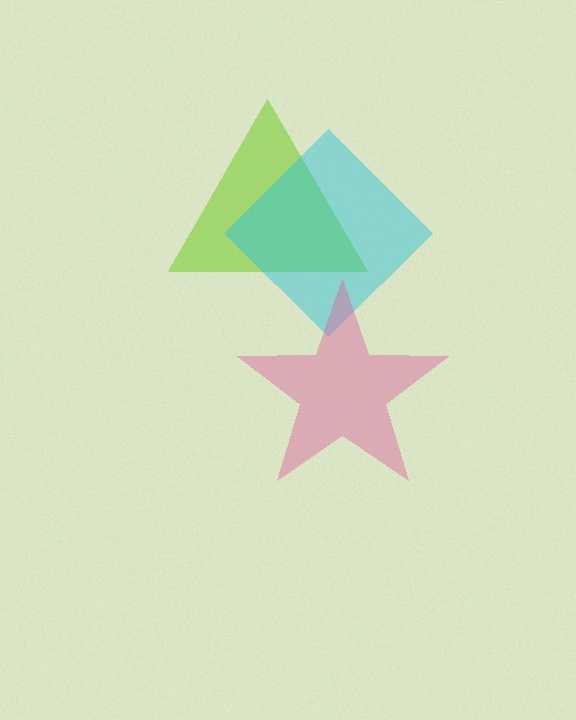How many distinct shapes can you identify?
There are 3 distinct shapes: a lime triangle, a cyan diamond, a pink star.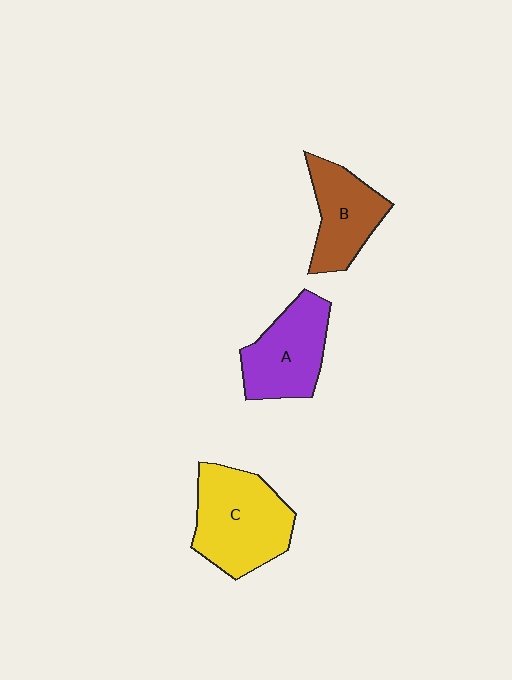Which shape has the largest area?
Shape C (yellow).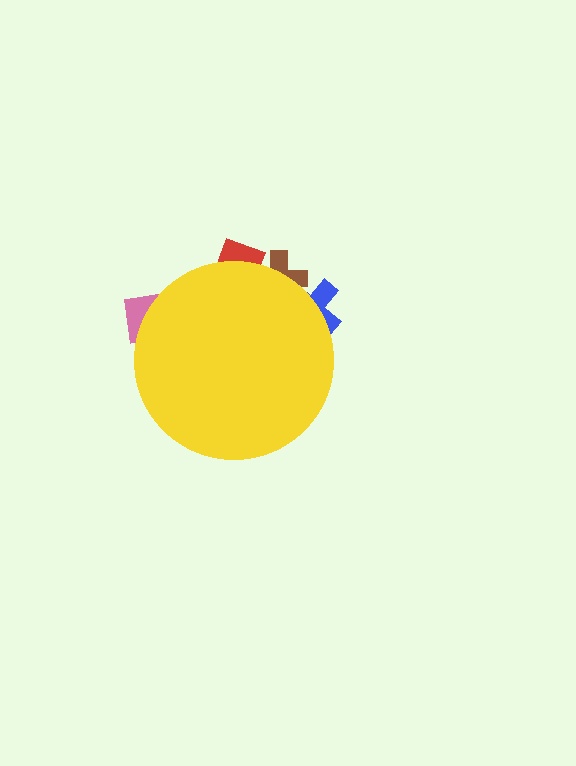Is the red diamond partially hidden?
Yes, the red diamond is partially hidden behind the yellow circle.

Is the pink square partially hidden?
Yes, the pink square is partially hidden behind the yellow circle.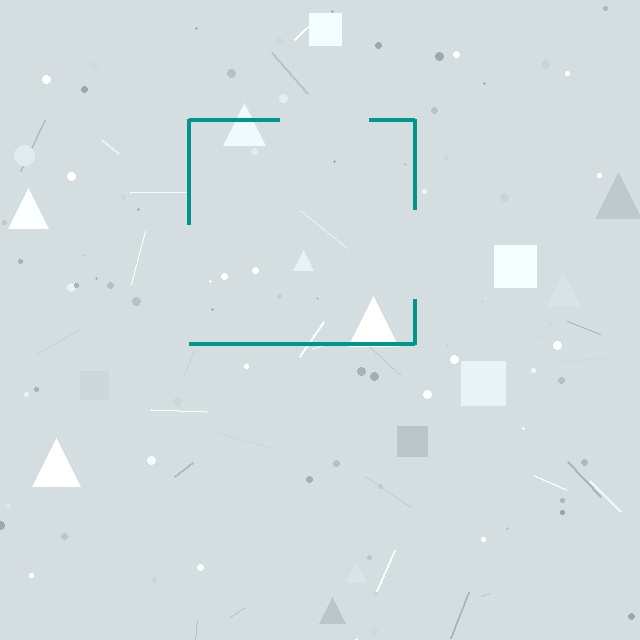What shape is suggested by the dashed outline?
The dashed outline suggests a square.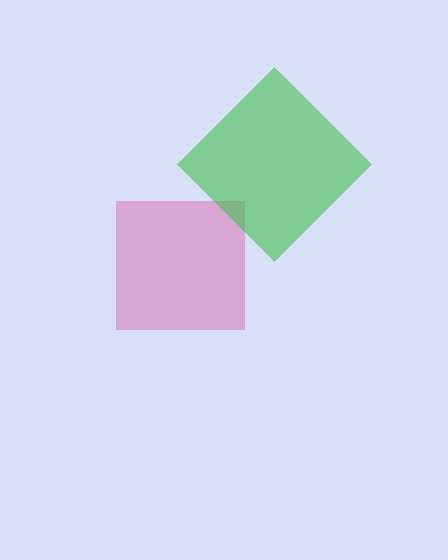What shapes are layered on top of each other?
The layered shapes are: a pink square, a green diamond.